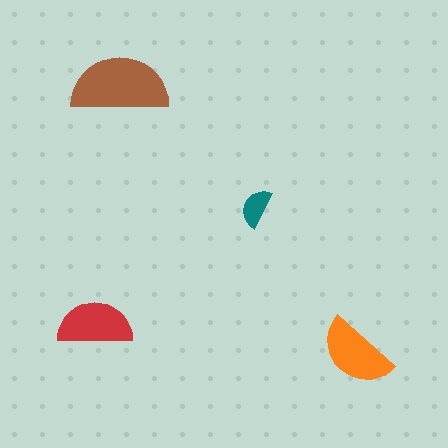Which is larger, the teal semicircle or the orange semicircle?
The orange one.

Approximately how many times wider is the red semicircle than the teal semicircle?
About 2 times wider.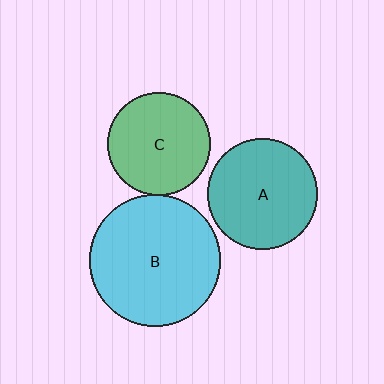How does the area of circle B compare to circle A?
Approximately 1.4 times.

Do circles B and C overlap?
Yes.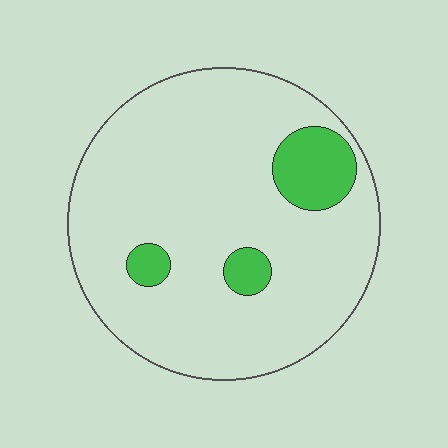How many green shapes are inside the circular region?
3.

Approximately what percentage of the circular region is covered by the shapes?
Approximately 10%.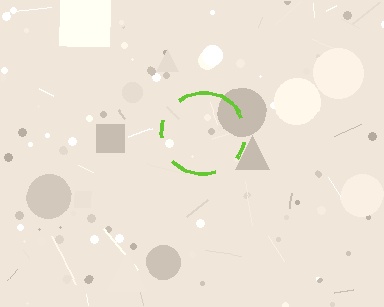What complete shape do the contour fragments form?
The contour fragments form a circle.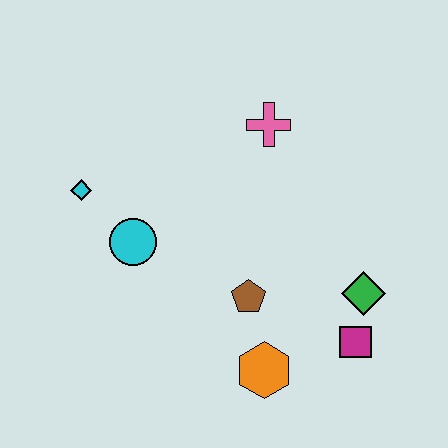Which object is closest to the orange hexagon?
The brown pentagon is closest to the orange hexagon.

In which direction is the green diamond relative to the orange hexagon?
The green diamond is to the right of the orange hexagon.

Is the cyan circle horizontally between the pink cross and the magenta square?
No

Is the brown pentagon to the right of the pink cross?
No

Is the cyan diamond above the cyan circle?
Yes